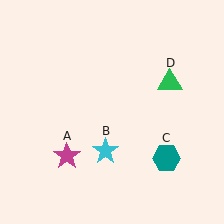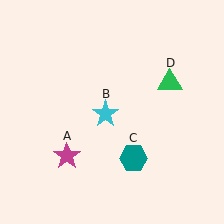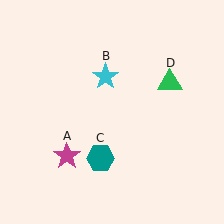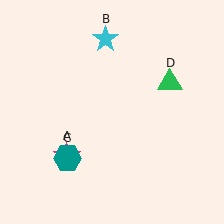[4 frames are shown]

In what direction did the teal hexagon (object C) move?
The teal hexagon (object C) moved left.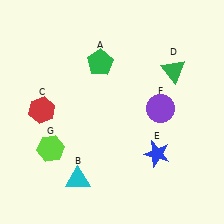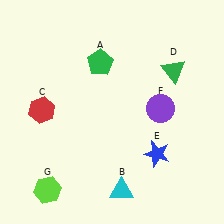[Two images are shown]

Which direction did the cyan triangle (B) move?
The cyan triangle (B) moved right.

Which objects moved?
The objects that moved are: the cyan triangle (B), the lime hexagon (G).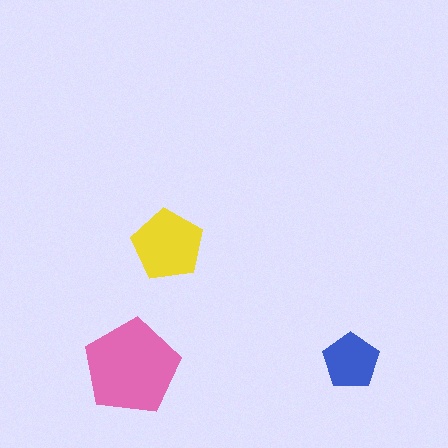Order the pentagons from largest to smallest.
the pink one, the yellow one, the blue one.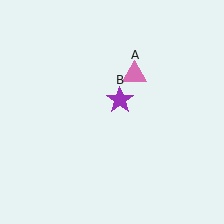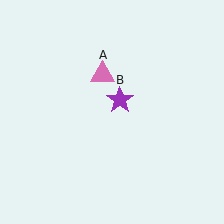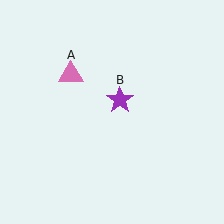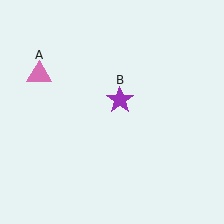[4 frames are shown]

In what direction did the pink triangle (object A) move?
The pink triangle (object A) moved left.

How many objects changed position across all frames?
1 object changed position: pink triangle (object A).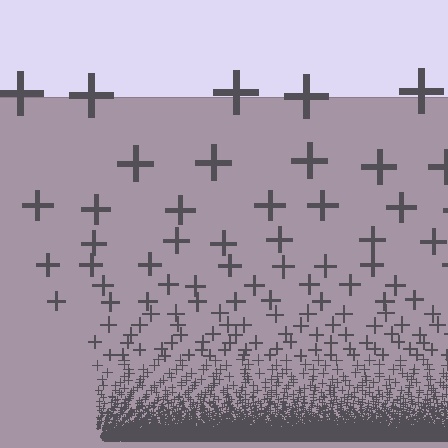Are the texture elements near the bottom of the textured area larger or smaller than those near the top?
Smaller. The gradient is inverted — elements near the bottom are smaller and denser.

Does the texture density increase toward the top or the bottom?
Density increases toward the bottom.